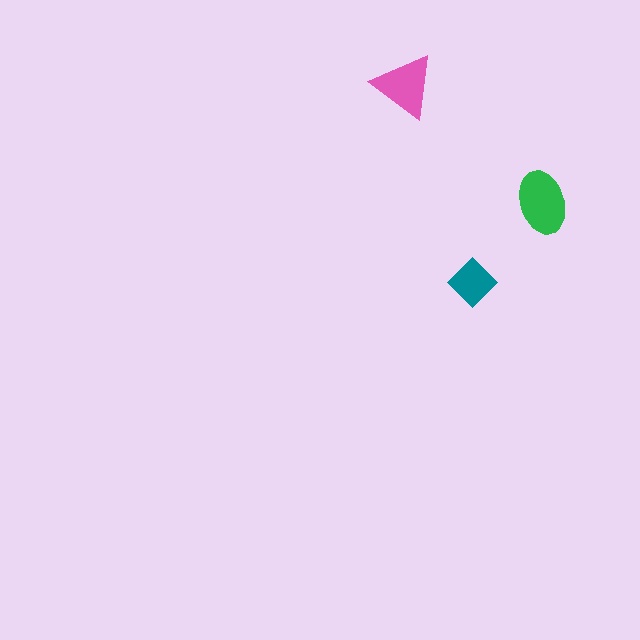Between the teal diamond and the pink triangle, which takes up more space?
The pink triangle.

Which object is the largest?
The green ellipse.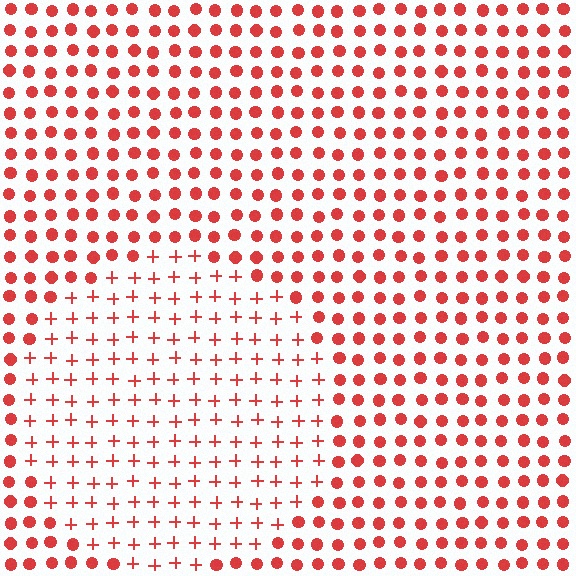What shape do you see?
I see a circle.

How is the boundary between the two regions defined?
The boundary is defined by a change in element shape: plus signs inside vs. circles outside. All elements share the same color and spacing.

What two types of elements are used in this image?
The image uses plus signs inside the circle region and circles outside it.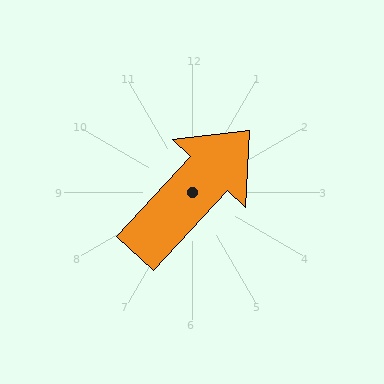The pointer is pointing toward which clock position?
Roughly 1 o'clock.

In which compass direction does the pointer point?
Northeast.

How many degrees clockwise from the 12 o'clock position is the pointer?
Approximately 43 degrees.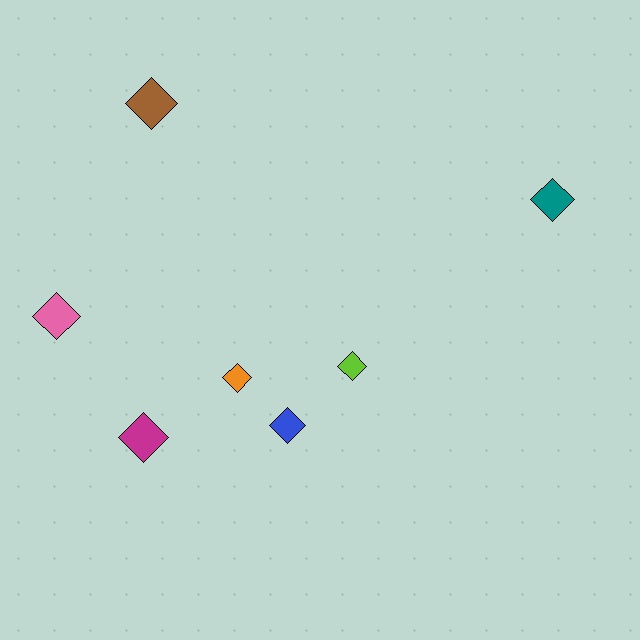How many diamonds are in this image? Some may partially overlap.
There are 7 diamonds.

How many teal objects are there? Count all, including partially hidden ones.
There is 1 teal object.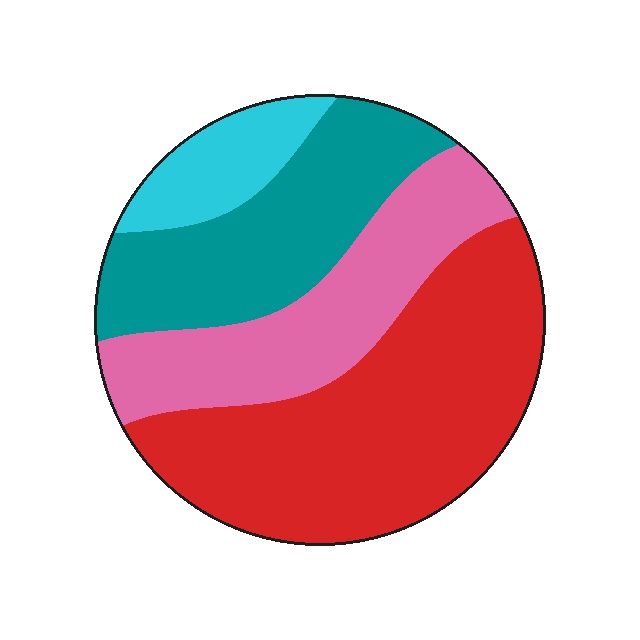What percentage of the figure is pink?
Pink takes up about one quarter (1/4) of the figure.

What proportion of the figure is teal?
Teal takes up between a sixth and a third of the figure.